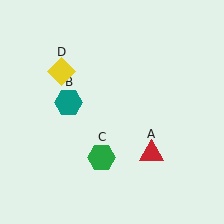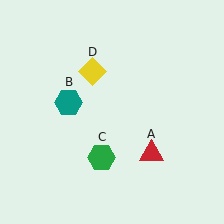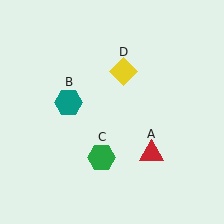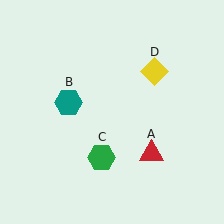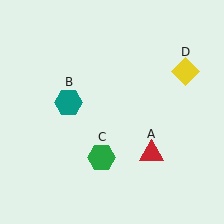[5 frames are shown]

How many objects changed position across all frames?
1 object changed position: yellow diamond (object D).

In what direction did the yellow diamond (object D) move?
The yellow diamond (object D) moved right.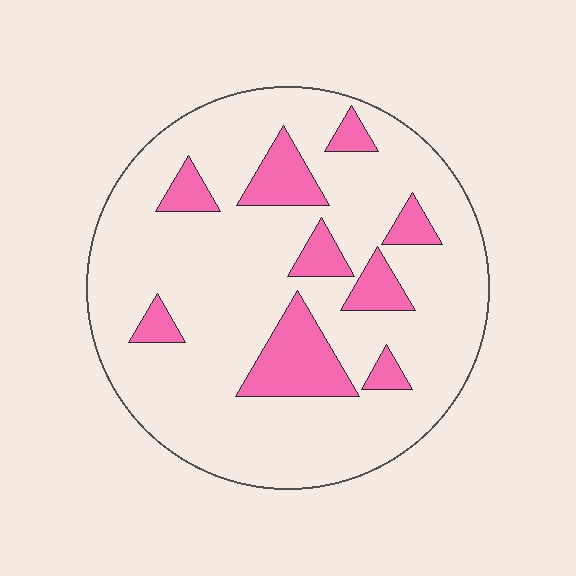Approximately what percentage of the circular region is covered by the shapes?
Approximately 20%.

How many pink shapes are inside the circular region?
9.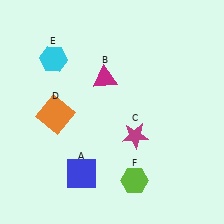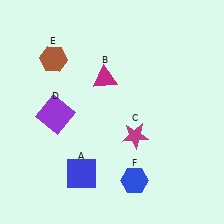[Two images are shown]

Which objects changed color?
D changed from orange to purple. E changed from cyan to brown. F changed from lime to blue.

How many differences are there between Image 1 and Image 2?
There are 3 differences between the two images.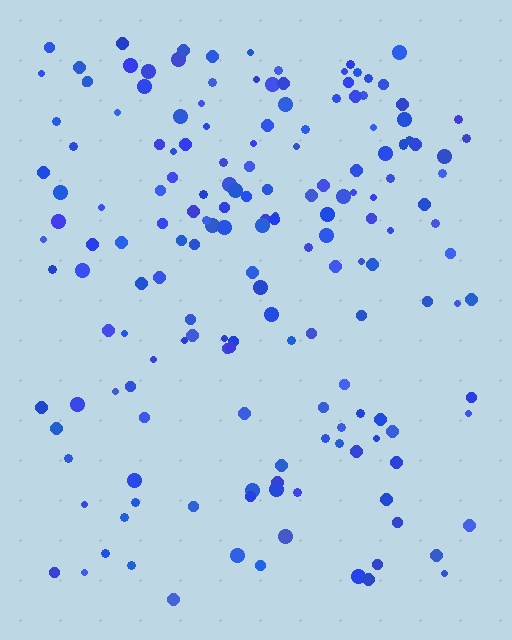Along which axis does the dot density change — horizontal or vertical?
Vertical.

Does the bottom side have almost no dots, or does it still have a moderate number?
Still a moderate number, just noticeably fewer than the top.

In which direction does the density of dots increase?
From bottom to top, with the top side densest.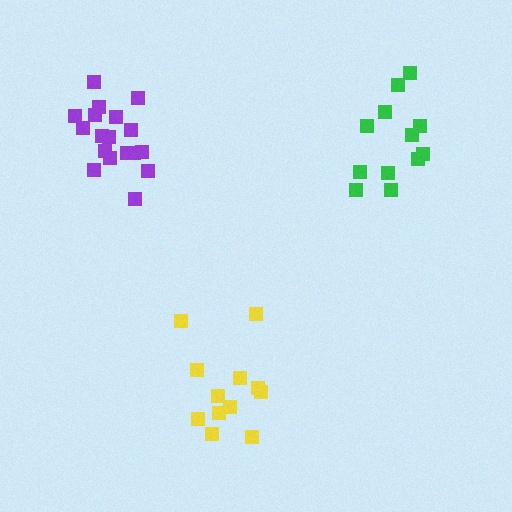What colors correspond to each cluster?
The clusters are colored: purple, green, yellow.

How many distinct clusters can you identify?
There are 3 distinct clusters.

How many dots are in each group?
Group 1: 18 dots, Group 2: 12 dots, Group 3: 12 dots (42 total).